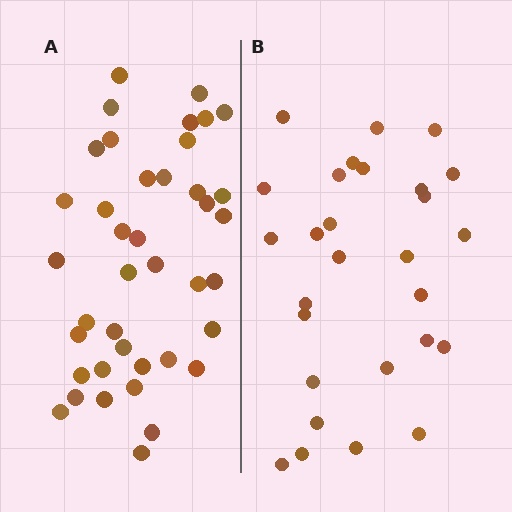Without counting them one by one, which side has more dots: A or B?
Region A (the left region) has more dots.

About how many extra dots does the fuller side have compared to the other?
Region A has roughly 12 or so more dots than region B.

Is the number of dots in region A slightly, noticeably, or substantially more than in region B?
Region A has noticeably more, but not dramatically so. The ratio is roughly 1.4 to 1.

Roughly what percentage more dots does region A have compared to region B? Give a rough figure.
About 45% more.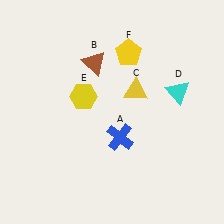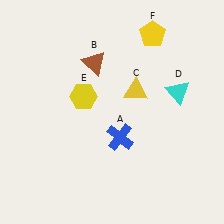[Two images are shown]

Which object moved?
The yellow pentagon (F) moved right.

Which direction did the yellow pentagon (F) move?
The yellow pentagon (F) moved right.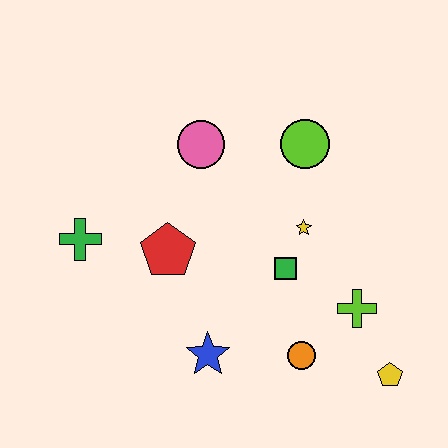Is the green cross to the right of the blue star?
No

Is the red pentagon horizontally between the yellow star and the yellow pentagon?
No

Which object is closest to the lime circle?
The yellow star is closest to the lime circle.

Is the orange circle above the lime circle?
No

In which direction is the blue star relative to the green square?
The blue star is below the green square.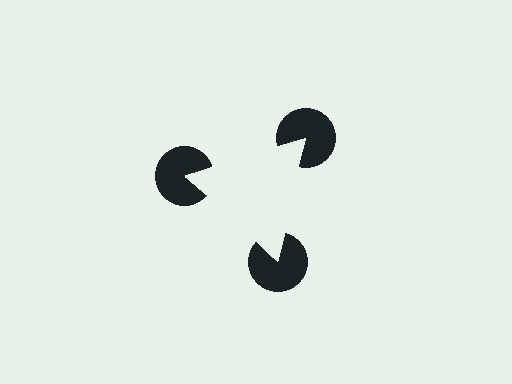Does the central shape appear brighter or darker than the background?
It typically appears slightly brighter than the background, even though no actual brightness change is drawn.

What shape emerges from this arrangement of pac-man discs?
An illusory triangle — its edges are inferred from the aligned wedge cuts in the pac-man discs, not physically drawn.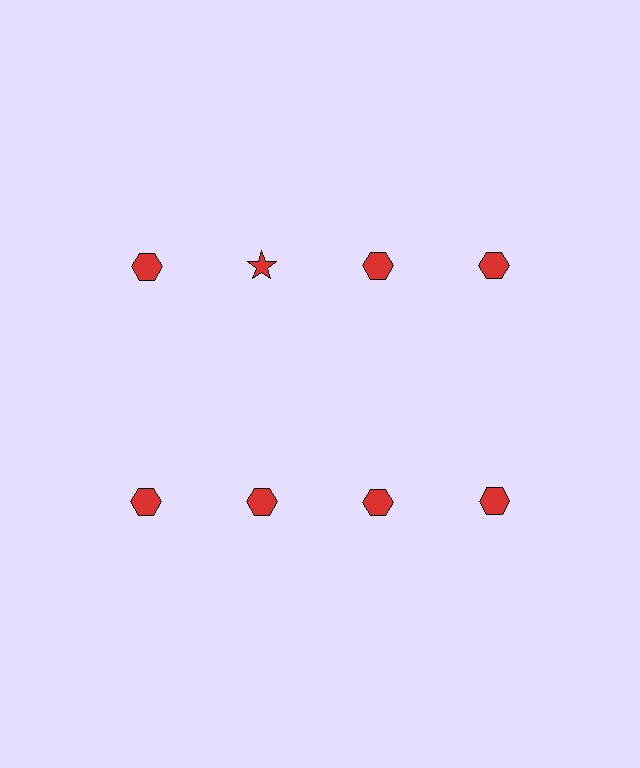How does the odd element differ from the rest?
It has a different shape: star instead of hexagon.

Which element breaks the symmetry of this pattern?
The red star in the top row, second from left column breaks the symmetry. All other shapes are red hexagons.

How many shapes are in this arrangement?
There are 8 shapes arranged in a grid pattern.